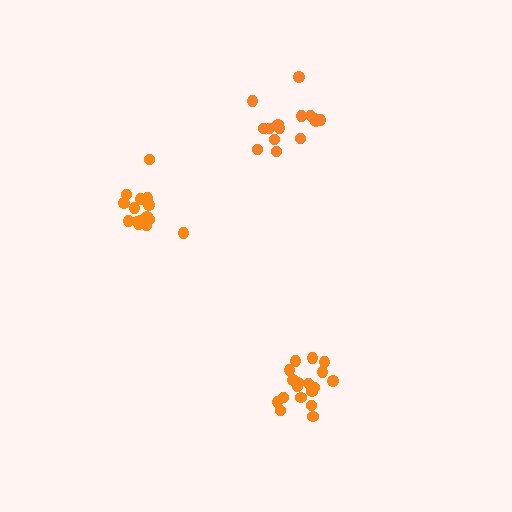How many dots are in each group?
Group 1: 18 dots, Group 2: 15 dots, Group 3: 15 dots (48 total).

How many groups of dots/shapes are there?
There are 3 groups.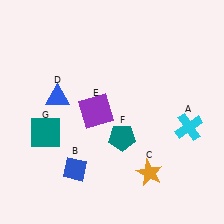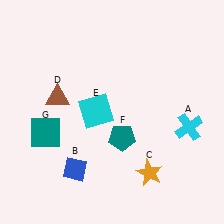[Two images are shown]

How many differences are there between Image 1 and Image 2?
There are 2 differences between the two images.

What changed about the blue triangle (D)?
In Image 1, D is blue. In Image 2, it changed to brown.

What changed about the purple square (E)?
In Image 1, E is purple. In Image 2, it changed to cyan.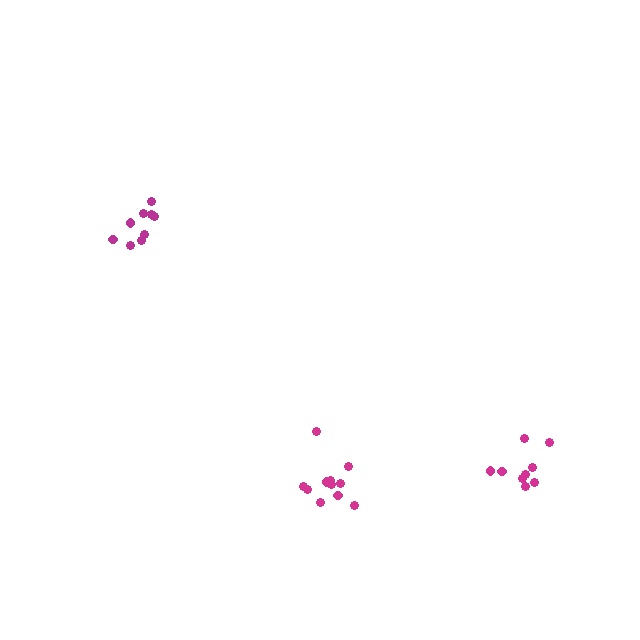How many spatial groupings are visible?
There are 3 spatial groupings.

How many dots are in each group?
Group 1: 11 dots, Group 2: 9 dots, Group 3: 9 dots (29 total).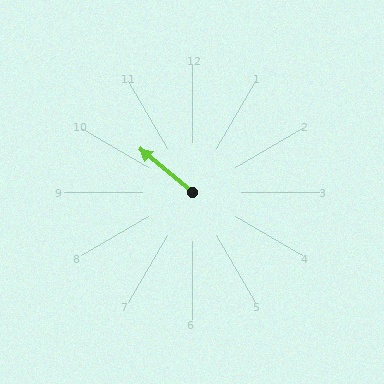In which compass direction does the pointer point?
Northwest.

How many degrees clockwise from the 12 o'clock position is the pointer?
Approximately 309 degrees.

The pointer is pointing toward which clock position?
Roughly 10 o'clock.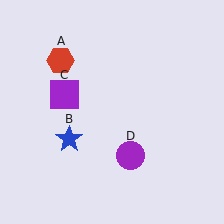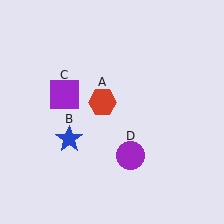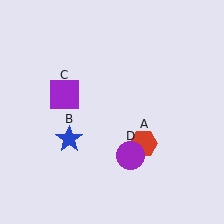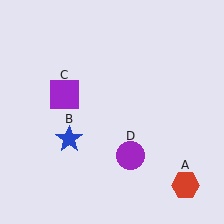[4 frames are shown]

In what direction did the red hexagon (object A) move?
The red hexagon (object A) moved down and to the right.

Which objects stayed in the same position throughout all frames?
Blue star (object B) and purple square (object C) and purple circle (object D) remained stationary.